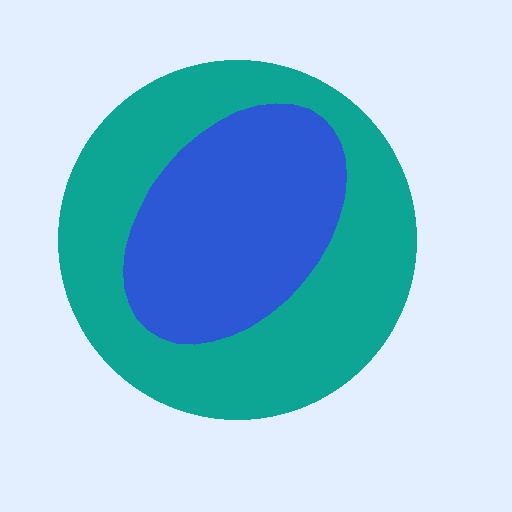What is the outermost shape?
The teal circle.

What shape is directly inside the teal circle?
The blue ellipse.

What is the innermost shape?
The blue ellipse.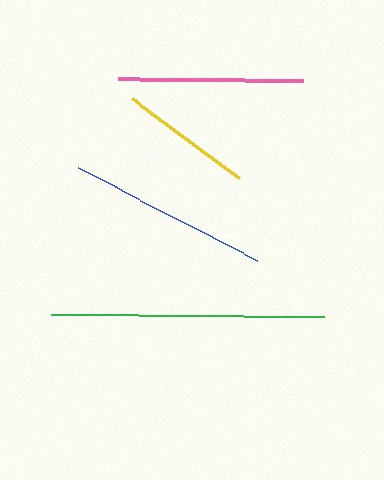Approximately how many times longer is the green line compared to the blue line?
The green line is approximately 1.4 times the length of the blue line.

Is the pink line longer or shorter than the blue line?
The blue line is longer than the pink line.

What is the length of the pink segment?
The pink segment is approximately 185 pixels long.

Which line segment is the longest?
The green line is the longest at approximately 273 pixels.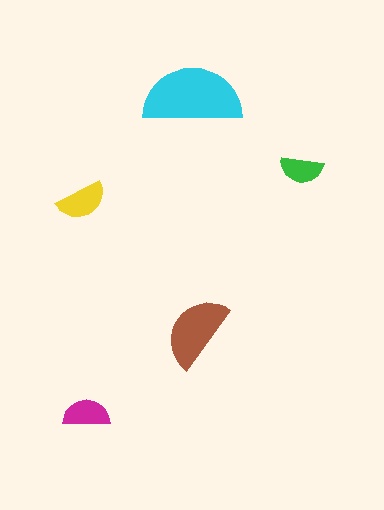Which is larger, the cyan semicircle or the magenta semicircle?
The cyan one.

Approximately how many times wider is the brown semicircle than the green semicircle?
About 1.5 times wider.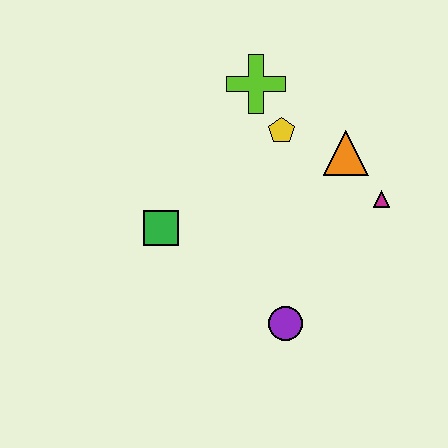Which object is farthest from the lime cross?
The purple circle is farthest from the lime cross.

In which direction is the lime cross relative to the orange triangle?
The lime cross is to the left of the orange triangle.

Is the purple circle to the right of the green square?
Yes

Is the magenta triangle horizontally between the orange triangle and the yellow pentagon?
No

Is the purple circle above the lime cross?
No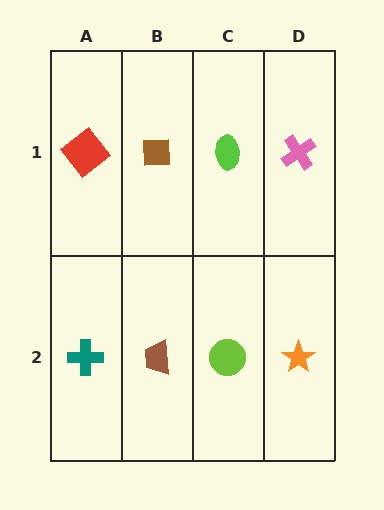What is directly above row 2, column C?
A lime ellipse.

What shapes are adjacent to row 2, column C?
A lime ellipse (row 1, column C), a brown trapezoid (row 2, column B), an orange star (row 2, column D).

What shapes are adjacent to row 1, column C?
A lime circle (row 2, column C), a brown square (row 1, column B), a pink cross (row 1, column D).